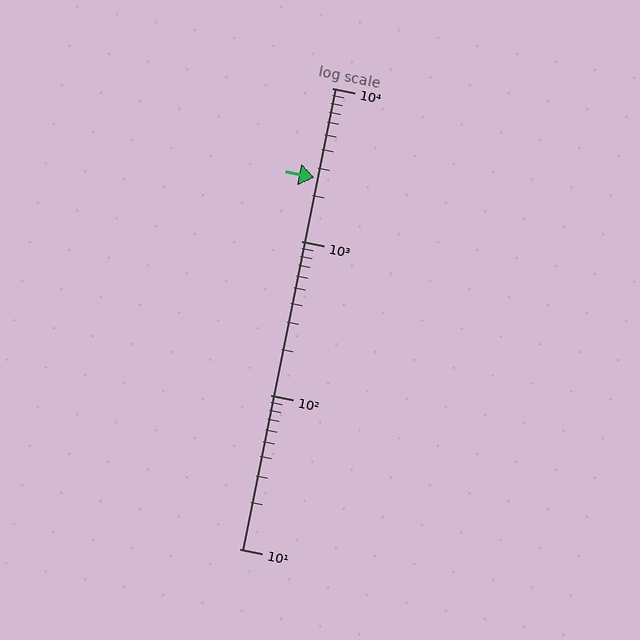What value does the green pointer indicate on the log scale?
The pointer indicates approximately 2600.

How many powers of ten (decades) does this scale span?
The scale spans 3 decades, from 10 to 10000.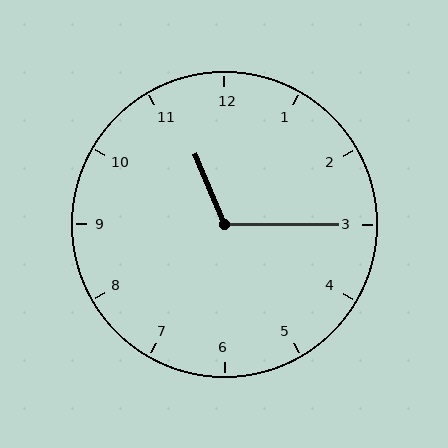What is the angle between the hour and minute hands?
Approximately 112 degrees.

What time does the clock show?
11:15.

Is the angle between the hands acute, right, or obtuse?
It is obtuse.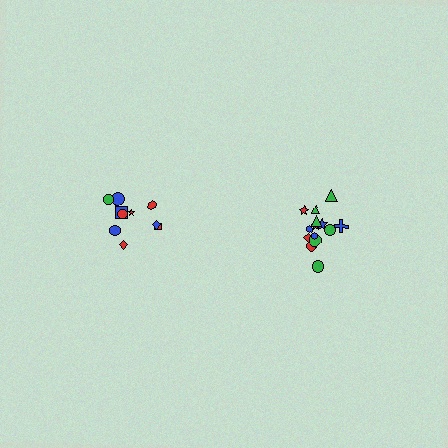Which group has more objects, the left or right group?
The right group.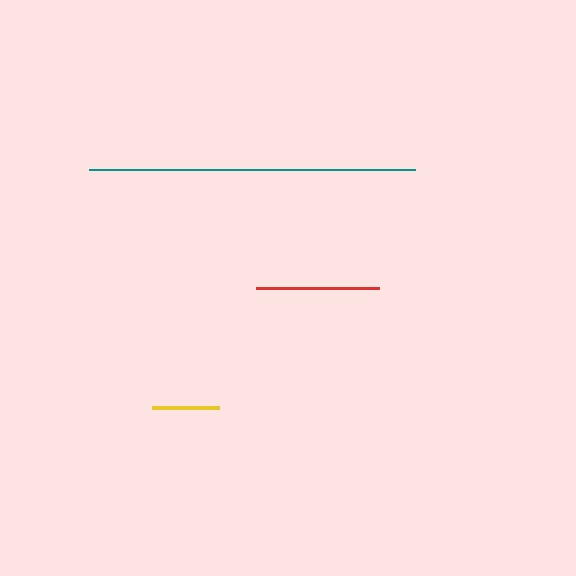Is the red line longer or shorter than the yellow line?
The red line is longer than the yellow line.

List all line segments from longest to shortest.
From longest to shortest: teal, red, yellow.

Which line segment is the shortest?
The yellow line is the shortest at approximately 67 pixels.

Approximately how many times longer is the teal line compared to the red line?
The teal line is approximately 2.7 times the length of the red line.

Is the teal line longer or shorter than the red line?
The teal line is longer than the red line.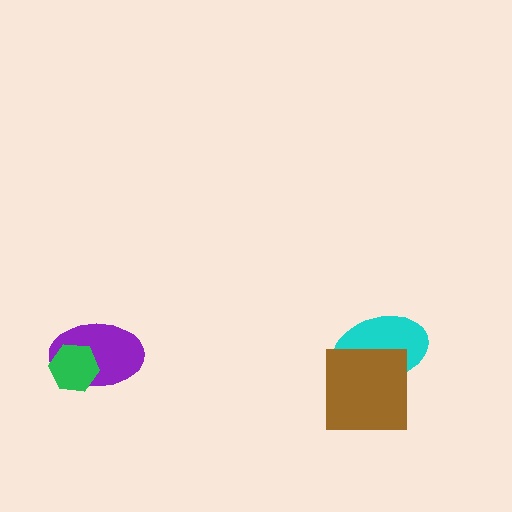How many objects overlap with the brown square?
1 object overlaps with the brown square.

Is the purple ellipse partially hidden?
Yes, it is partially covered by another shape.